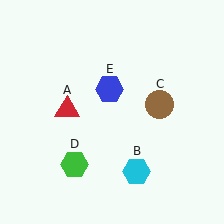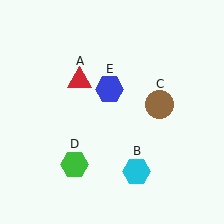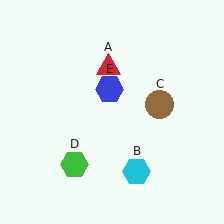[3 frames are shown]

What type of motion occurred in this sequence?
The red triangle (object A) rotated clockwise around the center of the scene.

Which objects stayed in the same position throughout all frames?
Cyan hexagon (object B) and brown circle (object C) and green hexagon (object D) and blue hexagon (object E) remained stationary.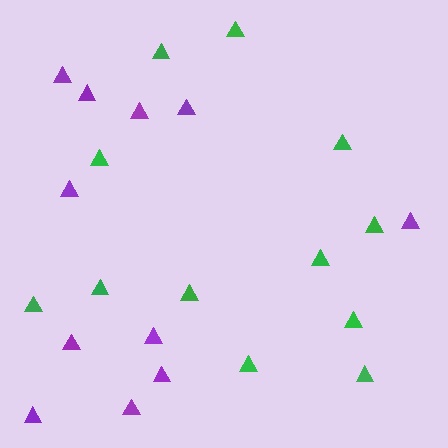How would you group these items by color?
There are 2 groups: one group of green triangles (12) and one group of purple triangles (11).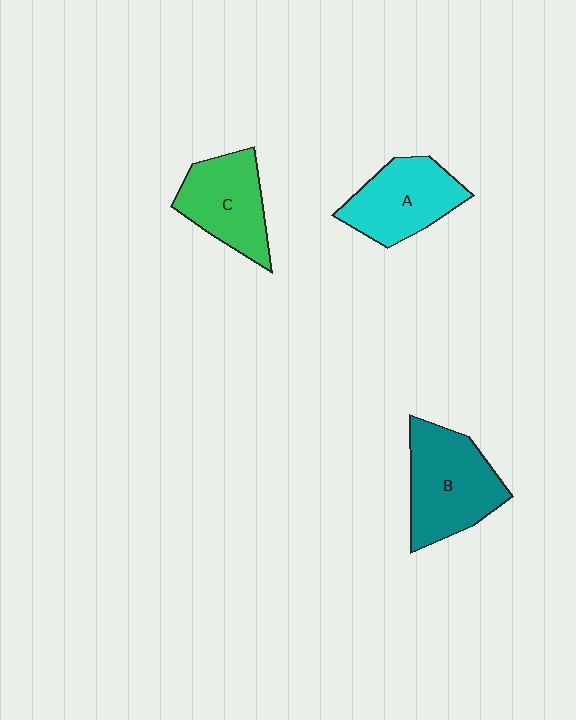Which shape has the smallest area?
Shape C (green).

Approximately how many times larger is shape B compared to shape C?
Approximately 1.2 times.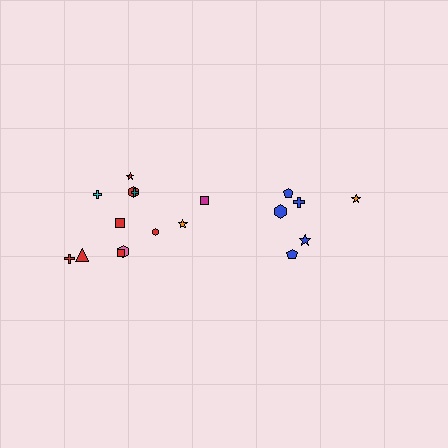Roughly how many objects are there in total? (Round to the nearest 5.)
Roughly 20 objects in total.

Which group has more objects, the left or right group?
The left group.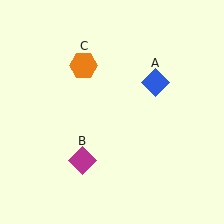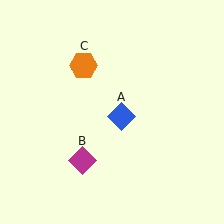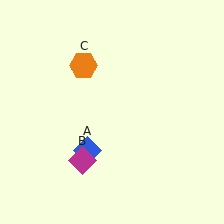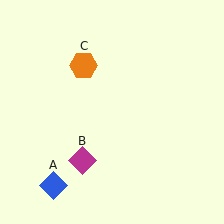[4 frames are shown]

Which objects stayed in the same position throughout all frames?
Magenta diamond (object B) and orange hexagon (object C) remained stationary.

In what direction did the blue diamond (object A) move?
The blue diamond (object A) moved down and to the left.